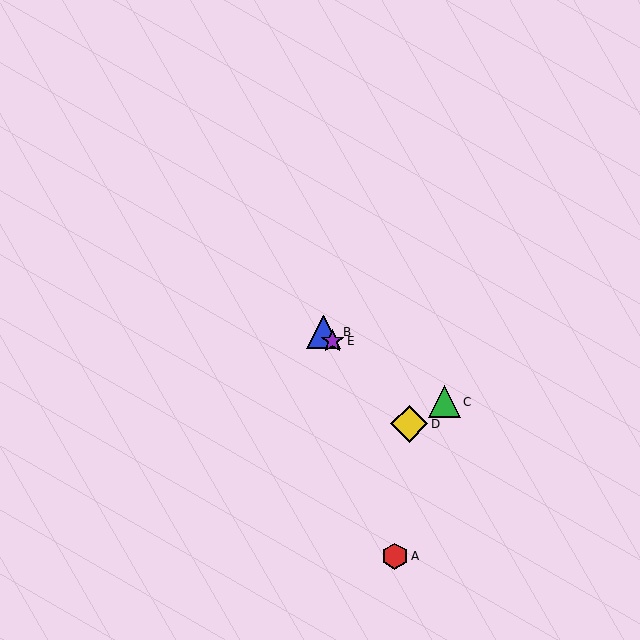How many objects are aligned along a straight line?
3 objects (B, D, E) are aligned along a straight line.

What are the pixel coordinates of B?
Object B is at (324, 332).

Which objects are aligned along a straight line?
Objects B, D, E are aligned along a straight line.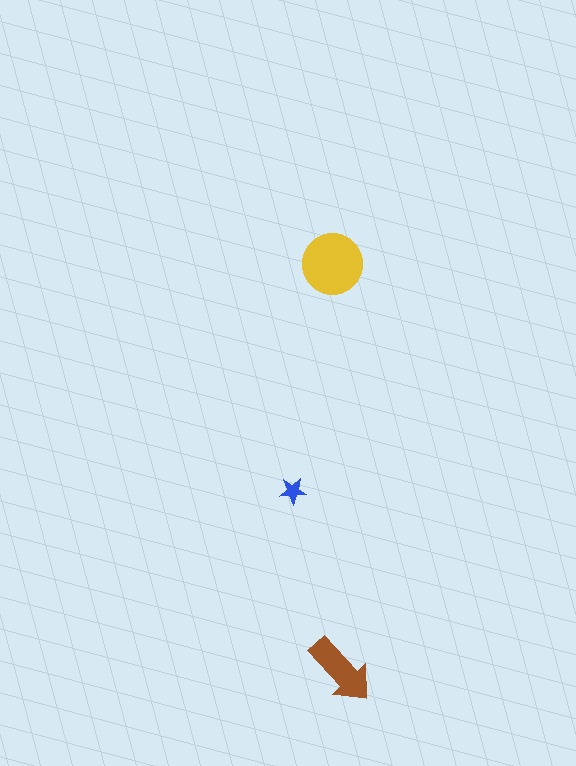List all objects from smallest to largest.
The blue star, the brown arrow, the yellow circle.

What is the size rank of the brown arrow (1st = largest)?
2nd.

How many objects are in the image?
There are 3 objects in the image.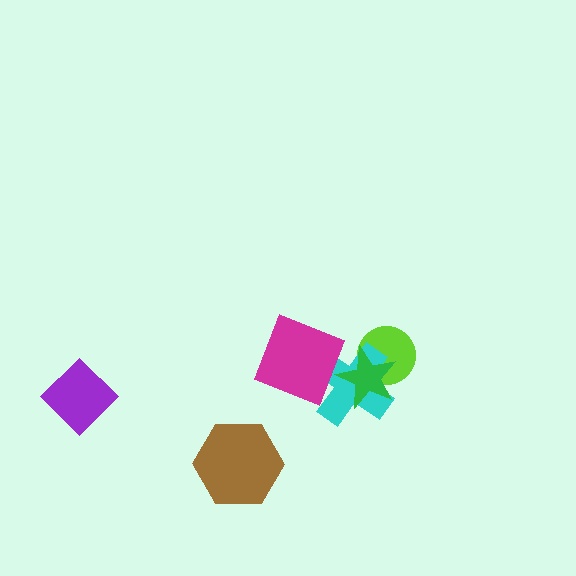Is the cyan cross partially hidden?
Yes, it is partially covered by another shape.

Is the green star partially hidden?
Yes, it is partially covered by another shape.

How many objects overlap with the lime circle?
2 objects overlap with the lime circle.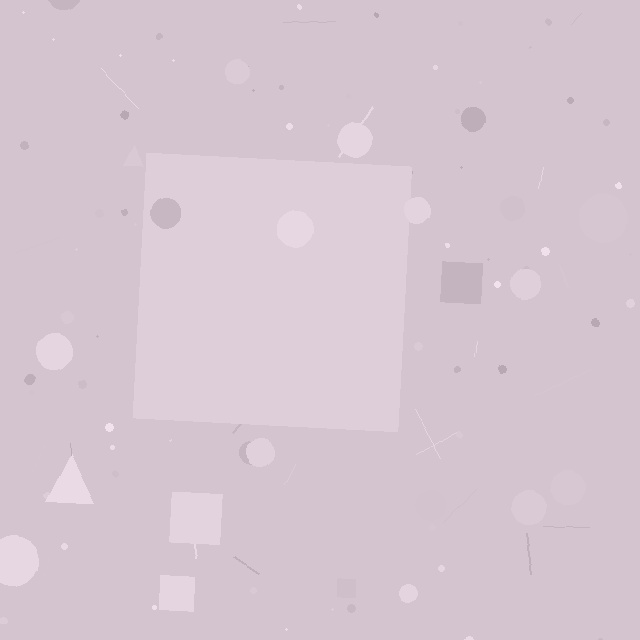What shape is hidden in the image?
A square is hidden in the image.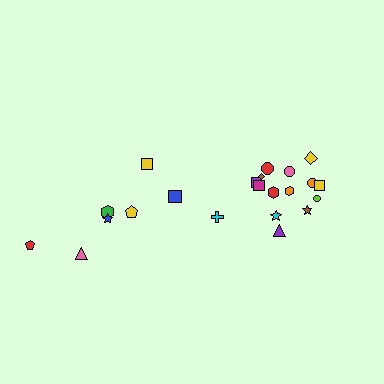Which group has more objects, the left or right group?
The right group.